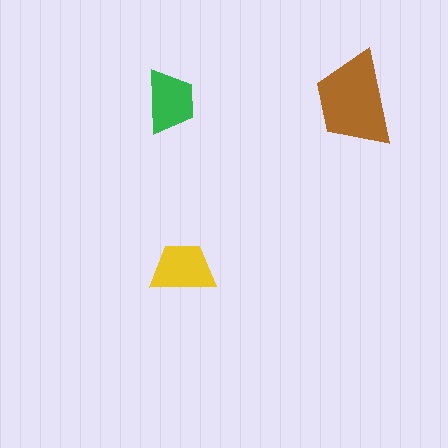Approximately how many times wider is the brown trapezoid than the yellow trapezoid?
About 1.5 times wider.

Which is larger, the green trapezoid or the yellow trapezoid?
The yellow one.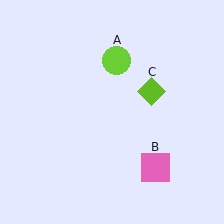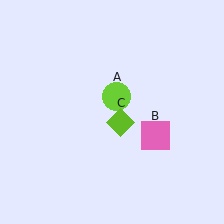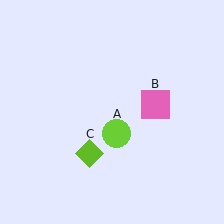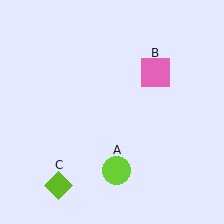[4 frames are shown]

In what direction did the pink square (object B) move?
The pink square (object B) moved up.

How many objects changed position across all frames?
3 objects changed position: lime circle (object A), pink square (object B), lime diamond (object C).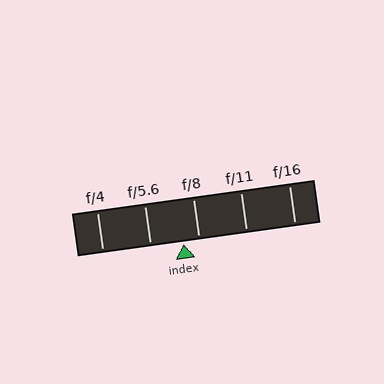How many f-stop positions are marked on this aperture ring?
There are 5 f-stop positions marked.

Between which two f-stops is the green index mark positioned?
The index mark is between f/5.6 and f/8.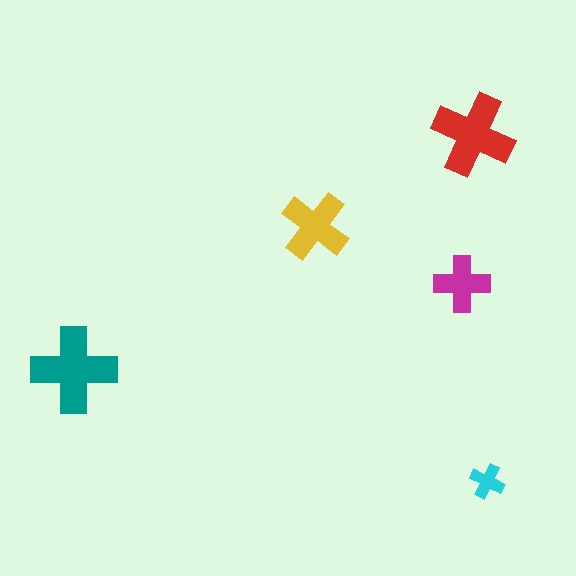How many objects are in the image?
There are 5 objects in the image.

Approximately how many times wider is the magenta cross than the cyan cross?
About 1.5 times wider.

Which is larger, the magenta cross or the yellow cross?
The yellow one.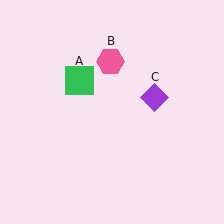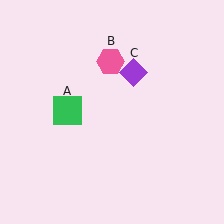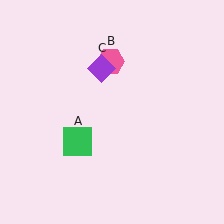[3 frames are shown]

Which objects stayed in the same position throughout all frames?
Pink hexagon (object B) remained stationary.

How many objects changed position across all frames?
2 objects changed position: green square (object A), purple diamond (object C).